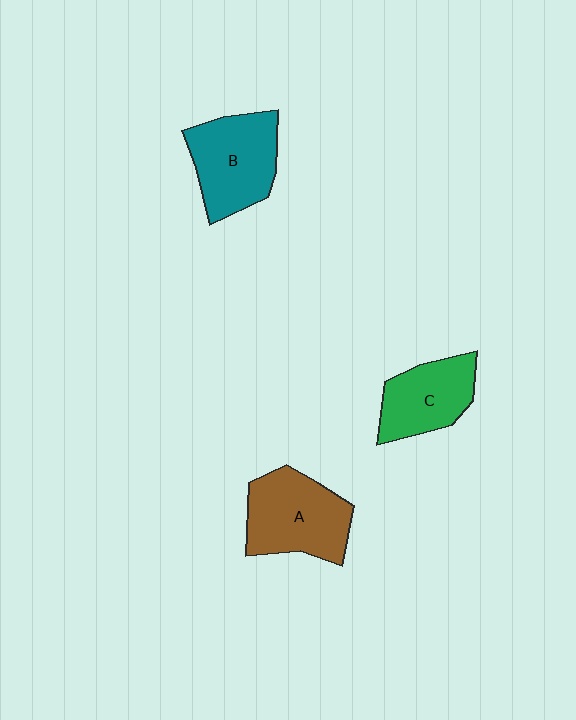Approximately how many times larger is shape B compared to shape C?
Approximately 1.2 times.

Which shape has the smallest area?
Shape C (green).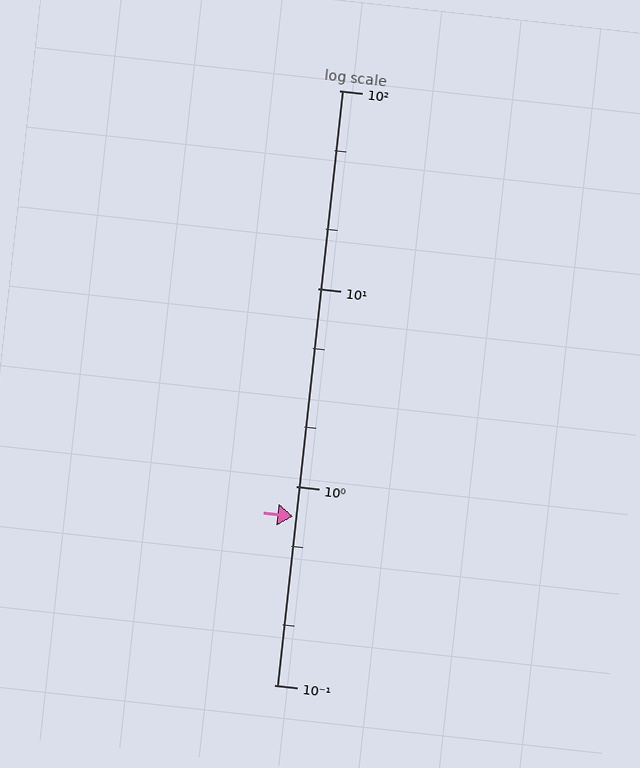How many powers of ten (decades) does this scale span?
The scale spans 3 decades, from 0.1 to 100.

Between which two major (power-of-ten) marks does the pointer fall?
The pointer is between 0.1 and 1.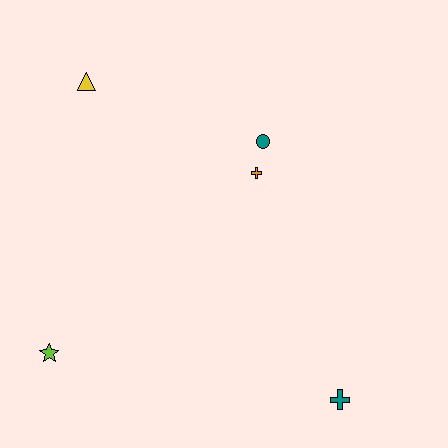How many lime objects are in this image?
There is 1 lime object.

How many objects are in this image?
There are 5 objects.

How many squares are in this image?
There are no squares.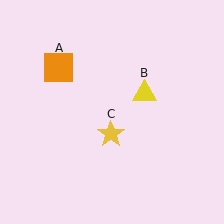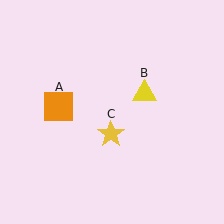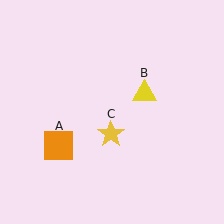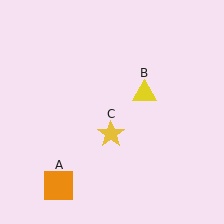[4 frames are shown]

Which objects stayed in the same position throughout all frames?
Yellow triangle (object B) and yellow star (object C) remained stationary.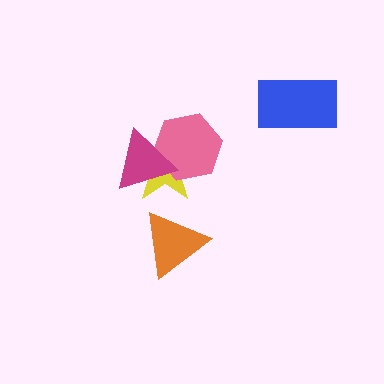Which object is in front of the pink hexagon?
The magenta triangle is in front of the pink hexagon.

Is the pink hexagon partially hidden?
Yes, it is partially covered by another shape.